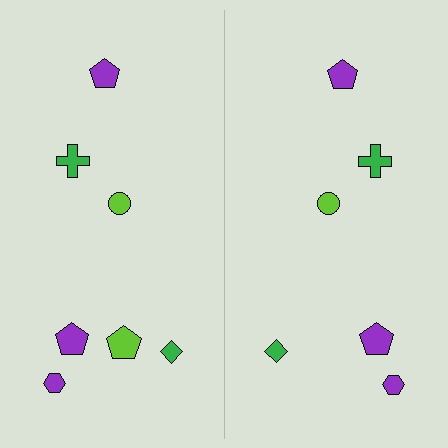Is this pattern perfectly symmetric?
No, the pattern is not perfectly symmetric. A lime pentagon is missing from the right side.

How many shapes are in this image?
There are 13 shapes in this image.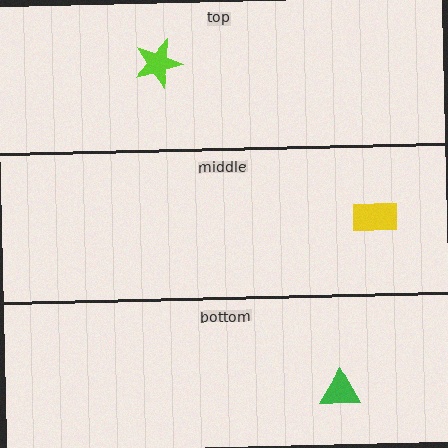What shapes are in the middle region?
The yellow rectangle.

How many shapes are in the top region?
1.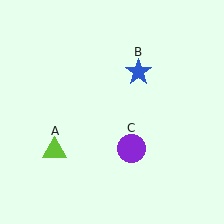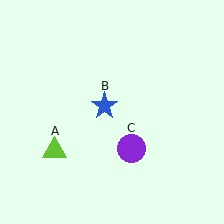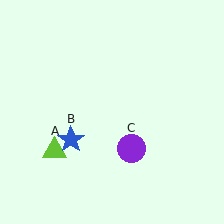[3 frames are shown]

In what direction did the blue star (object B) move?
The blue star (object B) moved down and to the left.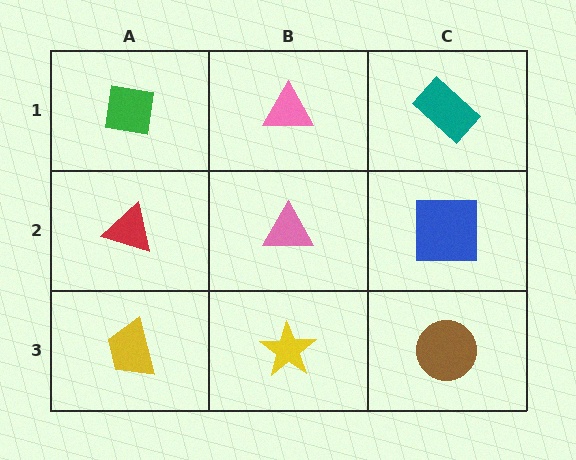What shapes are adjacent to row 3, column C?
A blue square (row 2, column C), a yellow star (row 3, column B).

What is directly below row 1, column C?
A blue square.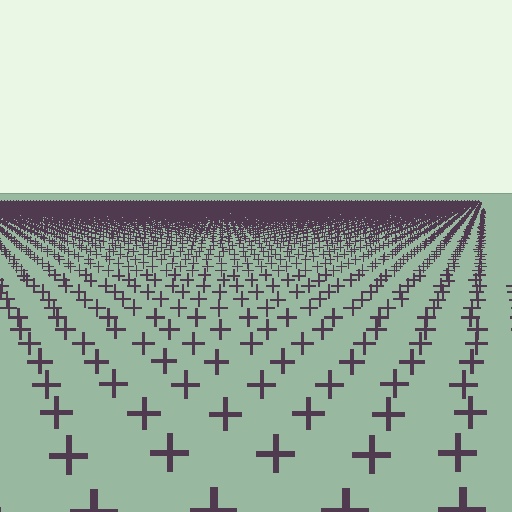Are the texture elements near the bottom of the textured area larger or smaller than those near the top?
Larger. Near the bottom, elements are closer to the viewer and appear at a bigger on-screen size.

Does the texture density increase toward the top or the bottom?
Density increases toward the top.